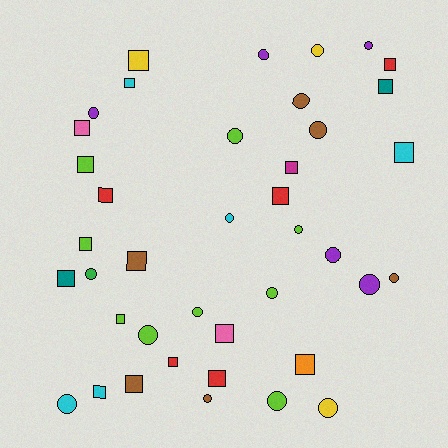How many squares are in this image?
There are 20 squares.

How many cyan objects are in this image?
There are 5 cyan objects.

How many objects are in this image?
There are 40 objects.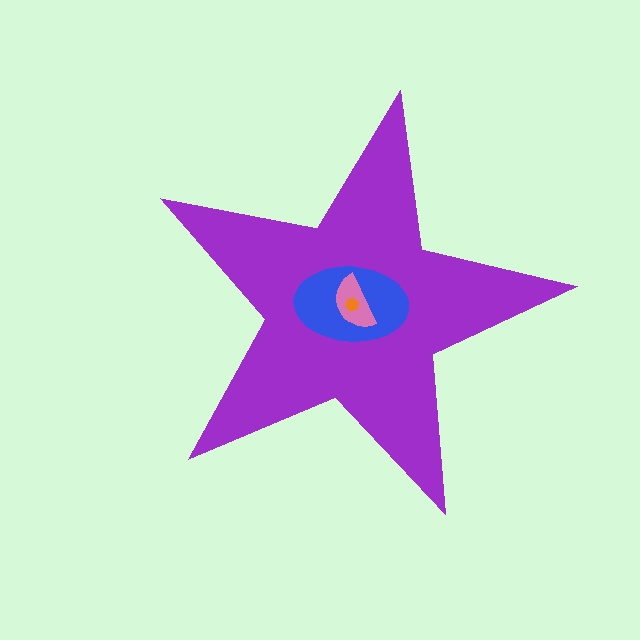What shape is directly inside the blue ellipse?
The pink semicircle.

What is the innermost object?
The orange hexagon.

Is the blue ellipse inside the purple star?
Yes.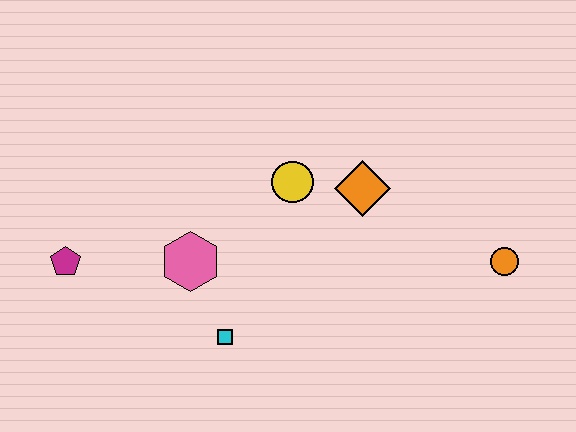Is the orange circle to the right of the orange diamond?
Yes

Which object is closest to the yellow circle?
The orange diamond is closest to the yellow circle.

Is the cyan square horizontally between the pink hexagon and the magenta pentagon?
No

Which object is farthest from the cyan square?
The orange circle is farthest from the cyan square.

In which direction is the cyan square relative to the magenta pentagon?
The cyan square is to the right of the magenta pentagon.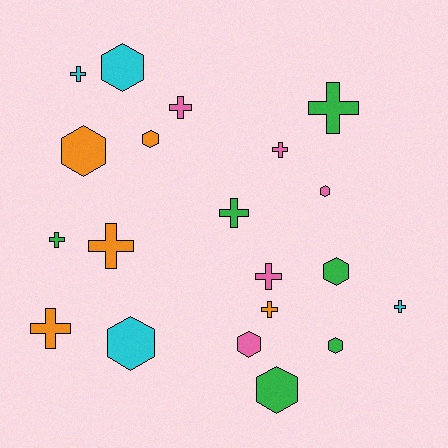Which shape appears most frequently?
Cross, with 11 objects.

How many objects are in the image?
There are 20 objects.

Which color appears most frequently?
Green, with 6 objects.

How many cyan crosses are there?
There are 2 cyan crosses.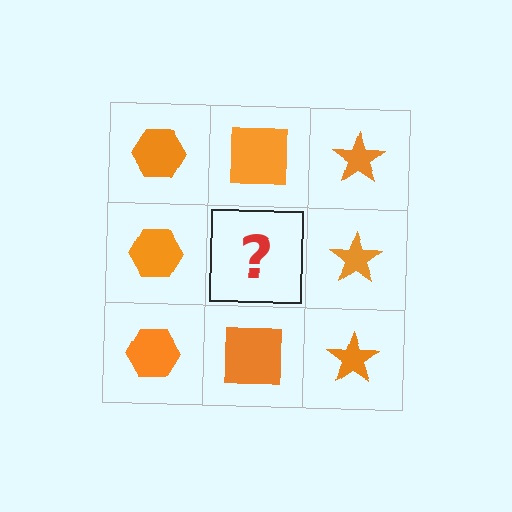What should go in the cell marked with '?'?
The missing cell should contain an orange square.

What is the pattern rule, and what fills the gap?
The rule is that each column has a consistent shape. The gap should be filled with an orange square.